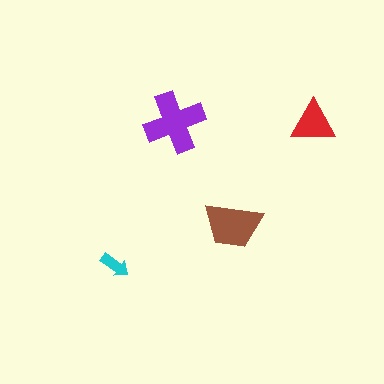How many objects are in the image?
There are 4 objects in the image.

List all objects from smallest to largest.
The cyan arrow, the red triangle, the brown trapezoid, the purple cross.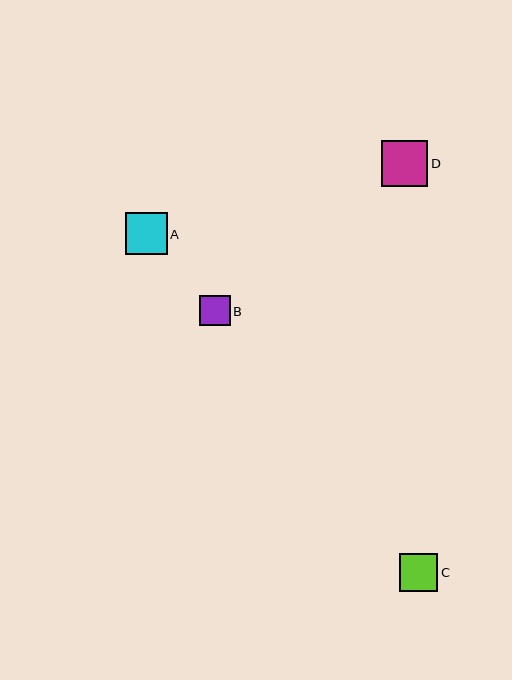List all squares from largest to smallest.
From largest to smallest: D, A, C, B.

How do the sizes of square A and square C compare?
Square A and square C are approximately the same size.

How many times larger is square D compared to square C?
Square D is approximately 1.2 times the size of square C.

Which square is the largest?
Square D is the largest with a size of approximately 46 pixels.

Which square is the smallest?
Square B is the smallest with a size of approximately 30 pixels.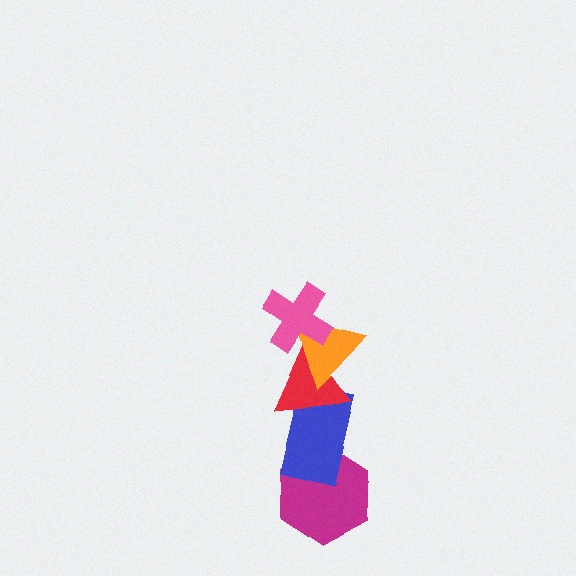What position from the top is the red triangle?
The red triangle is 3rd from the top.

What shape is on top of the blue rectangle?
The red triangle is on top of the blue rectangle.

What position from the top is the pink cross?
The pink cross is 1st from the top.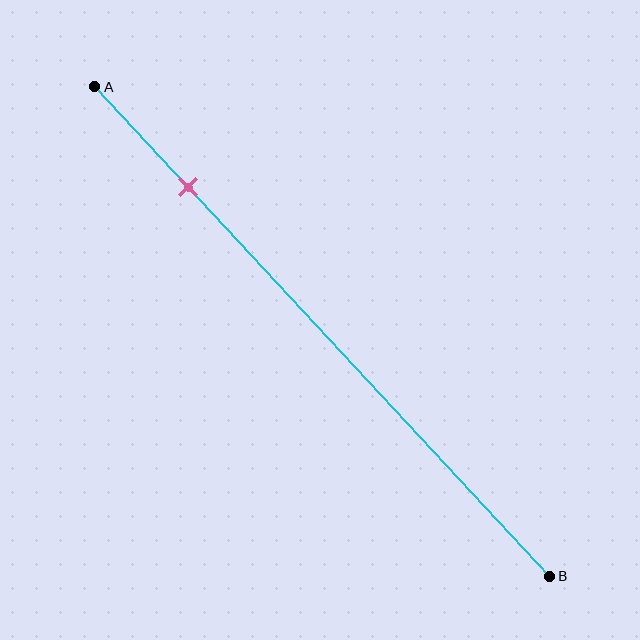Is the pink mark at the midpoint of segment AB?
No, the mark is at about 20% from A, not at the 50% midpoint.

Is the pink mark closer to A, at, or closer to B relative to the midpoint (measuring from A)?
The pink mark is closer to point A than the midpoint of segment AB.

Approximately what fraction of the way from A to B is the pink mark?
The pink mark is approximately 20% of the way from A to B.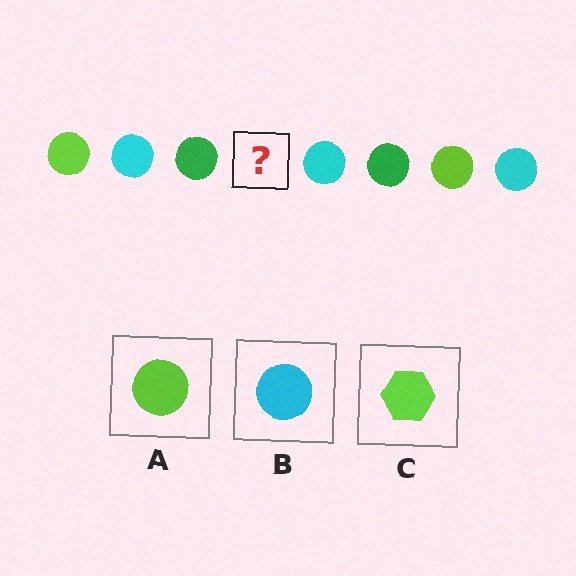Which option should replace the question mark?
Option A.